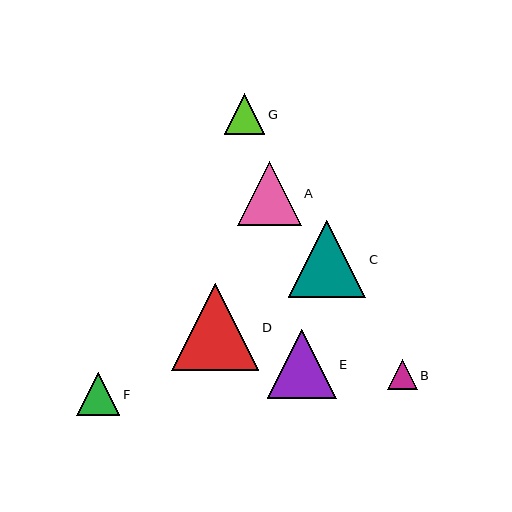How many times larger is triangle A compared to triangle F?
Triangle A is approximately 1.5 times the size of triangle F.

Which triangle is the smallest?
Triangle B is the smallest with a size of approximately 30 pixels.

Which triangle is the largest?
Triangle D is the largest with a size of approximately 87 pixels.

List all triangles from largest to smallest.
From largest to smallest: D, C, E, A, F, G, B.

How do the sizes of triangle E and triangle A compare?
Triangle E and triangle A are approximately the same size.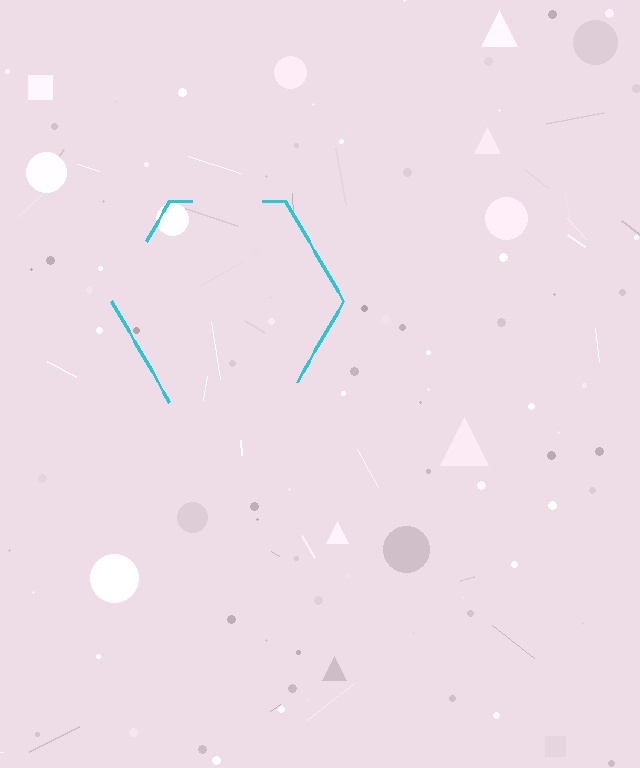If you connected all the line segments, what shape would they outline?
They would outline a hexagon.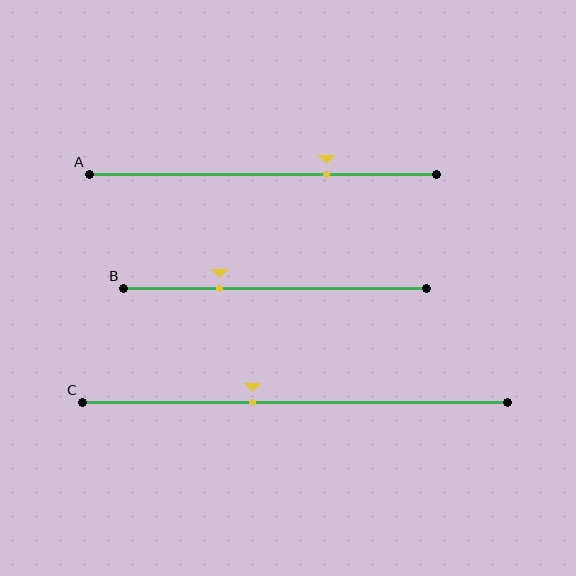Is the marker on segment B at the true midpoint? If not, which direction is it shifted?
No, the marker on segment B is shifted to the left by about 18% of the segment length.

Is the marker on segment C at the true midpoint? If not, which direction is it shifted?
No, the marker on segment C is shifted to the left by about 10% of the segment length.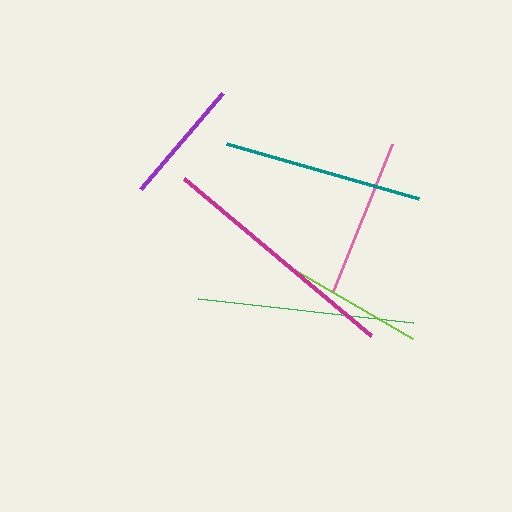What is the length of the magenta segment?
The magenta segment is approximately 244 pixels long.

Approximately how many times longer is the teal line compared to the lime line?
The teal line is approximately 1.4 times the length of the lime line.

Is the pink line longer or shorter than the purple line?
The pink line is longer than the purple line.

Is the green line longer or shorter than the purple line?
The green line is longer than the purple line.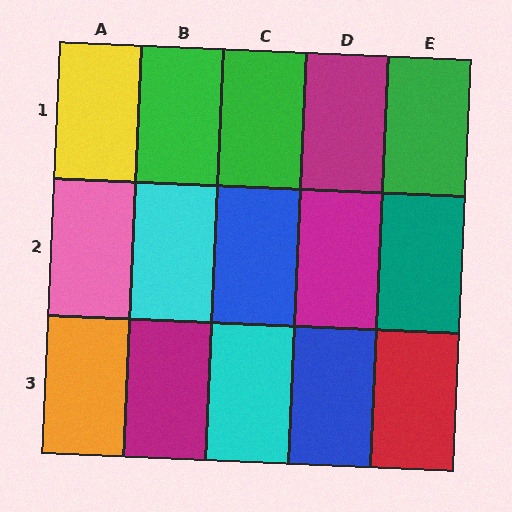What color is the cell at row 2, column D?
Magenta.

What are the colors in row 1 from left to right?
Yellow, green, green, magenta, green.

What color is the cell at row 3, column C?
Cyan.